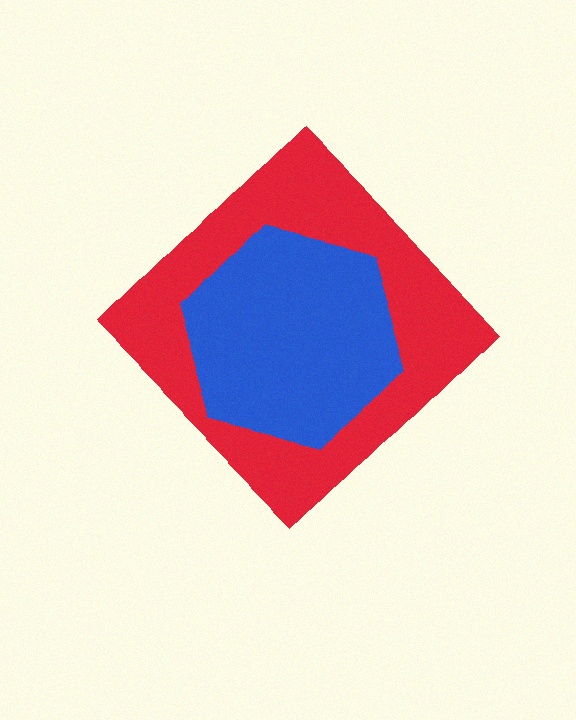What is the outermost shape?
The red diamond.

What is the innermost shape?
The blue hexagon.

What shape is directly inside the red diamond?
The blue hexagon.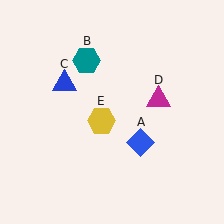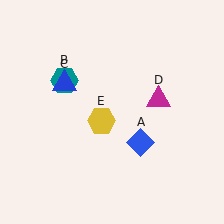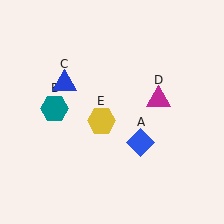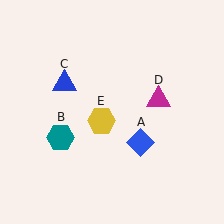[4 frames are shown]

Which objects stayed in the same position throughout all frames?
Blue diamond (object A) and blue triangle (object C) and magenta triangle (object D) and yellow hexagon (object E) remained stationary.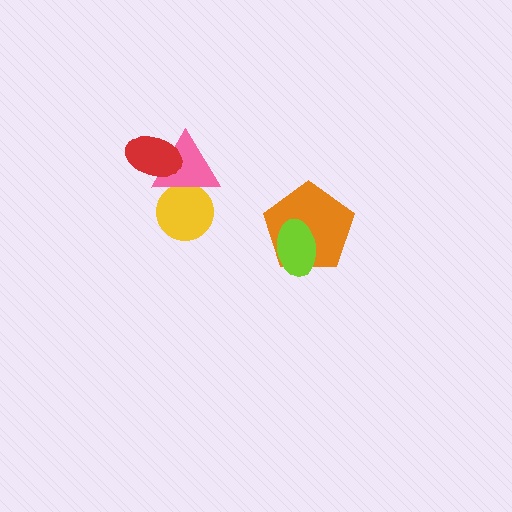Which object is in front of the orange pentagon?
The lime ellipse is in front of the orange pentagon.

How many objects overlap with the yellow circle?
1 object overlaps with the yellow circle.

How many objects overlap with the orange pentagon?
1 object overlaps with the orange pentagon.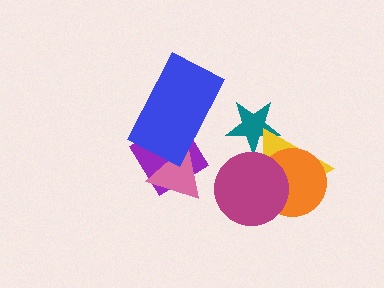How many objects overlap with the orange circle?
2 objects overlap with the orange circle.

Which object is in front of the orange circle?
The magenta circle is in front of the orange circle.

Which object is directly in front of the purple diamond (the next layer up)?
The pink triangle is directly in front of the purple diamond.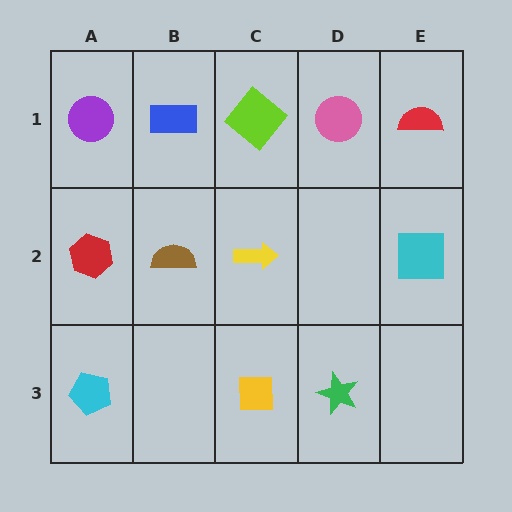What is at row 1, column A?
A purple circle.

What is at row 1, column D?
A pink circle.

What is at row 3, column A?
A cyan pentagon.